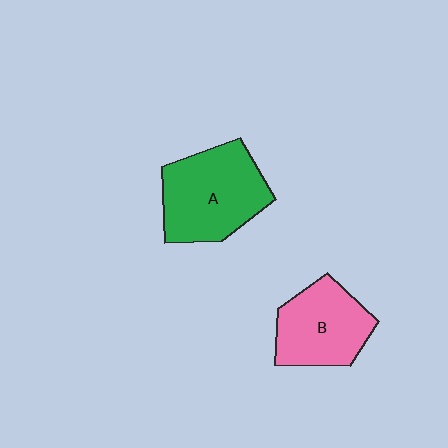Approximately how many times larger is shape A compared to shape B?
Approximately 1.3 times.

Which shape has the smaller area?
Shape B (pink).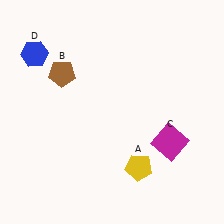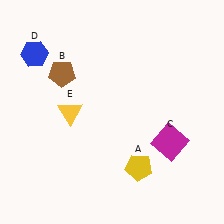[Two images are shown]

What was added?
A yellow triangle (E) was added in Image 2.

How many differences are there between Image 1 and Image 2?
There is 1 difference between the two images.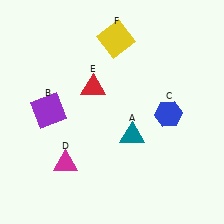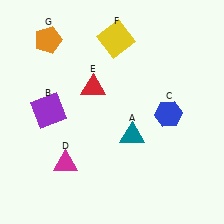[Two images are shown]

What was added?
An orange pentagon (G) was added in Image 2.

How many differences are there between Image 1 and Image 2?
There is 1 difference between the two images.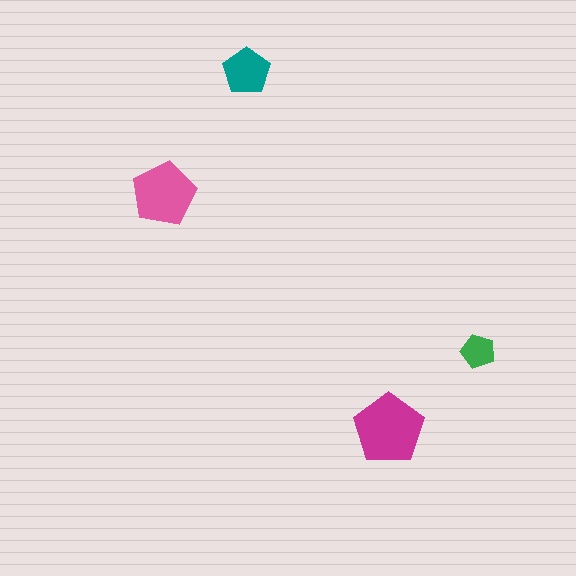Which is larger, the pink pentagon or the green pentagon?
The pink one.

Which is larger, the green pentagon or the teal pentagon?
The teal one.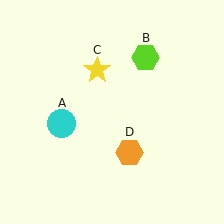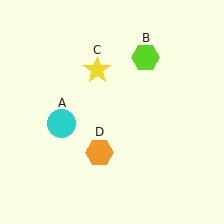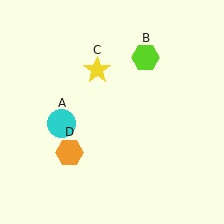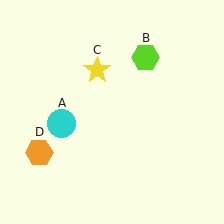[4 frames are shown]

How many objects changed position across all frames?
1 object changed position: orange hexagon (object D).